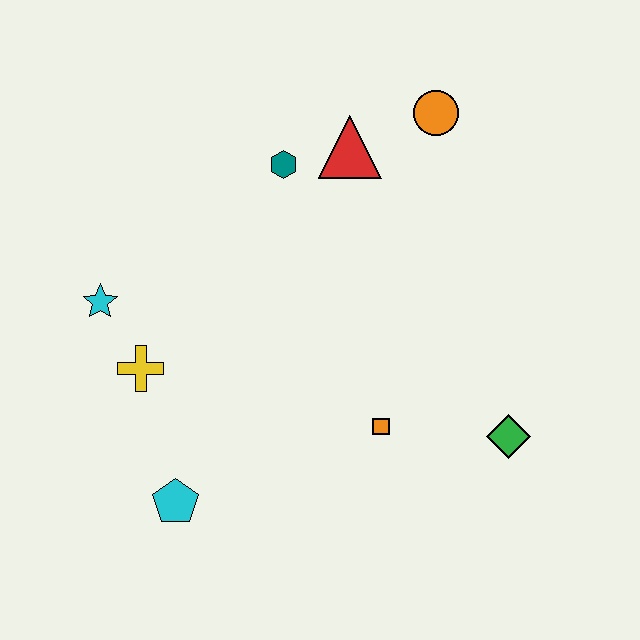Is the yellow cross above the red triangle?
No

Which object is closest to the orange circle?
The red triangle is closest to the orange circle.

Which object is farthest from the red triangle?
The cyan pentagon is farthest from the red triangle.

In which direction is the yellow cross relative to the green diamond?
The yellow cross is to the left of the green diamond.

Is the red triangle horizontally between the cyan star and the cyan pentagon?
No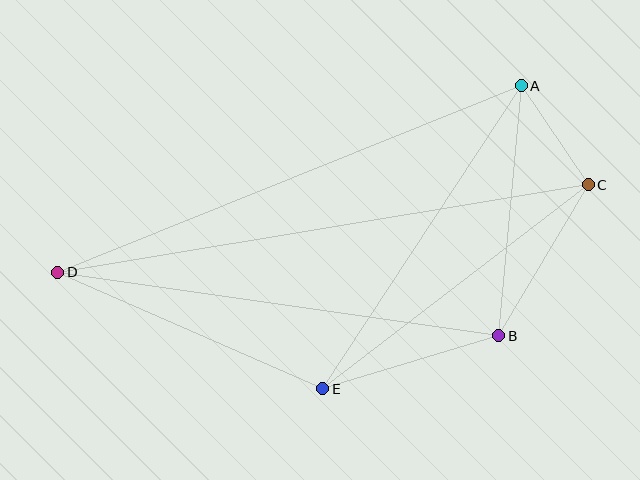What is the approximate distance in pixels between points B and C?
The distance between B and C is approximately 176 pixels.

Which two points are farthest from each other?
Points C and D are farthest from each other.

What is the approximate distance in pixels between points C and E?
The distance between C and E is approximately 335 pixels.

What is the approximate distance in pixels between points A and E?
The distance between A and E is approximately 362 pixels.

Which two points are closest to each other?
Points A and C are closest to each other.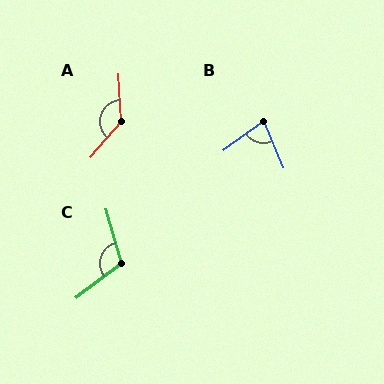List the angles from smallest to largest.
B (77°), C (112°), A (136°).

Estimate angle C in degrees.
Approximately 112 degrees.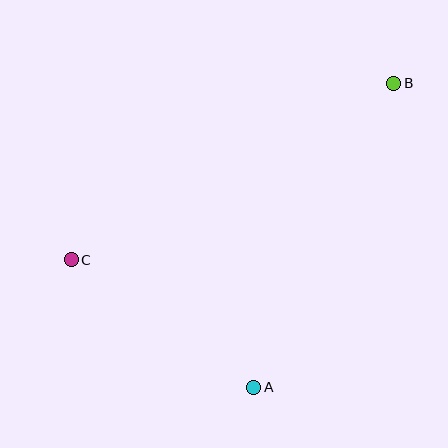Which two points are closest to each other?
Points A and C are closest to each other.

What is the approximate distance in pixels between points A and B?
The distance between A and B is approximately 335 pixels.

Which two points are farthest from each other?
Points B and C are farthest from each other.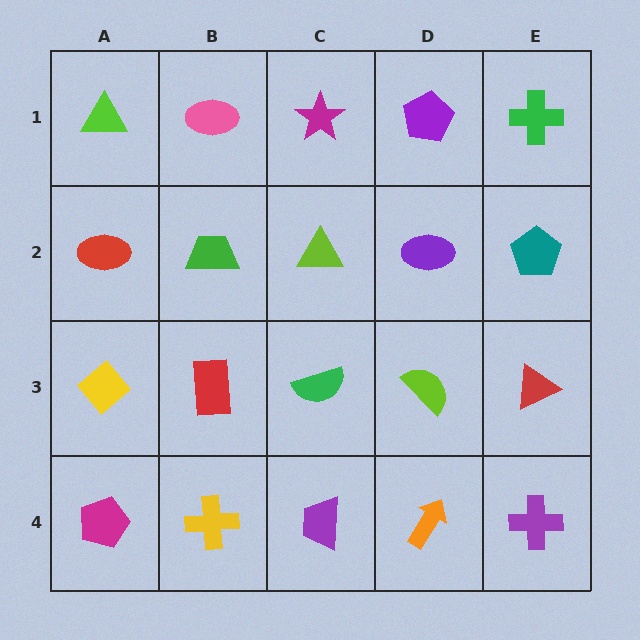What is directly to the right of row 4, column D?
A purple cross.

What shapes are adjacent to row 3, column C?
A lime triangle (row 2, column C), a purple trapezoid (row 4, column C), a red rectangle (row 3, column B), a lime semicircle (row 3, column D).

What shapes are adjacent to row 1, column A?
A red ellipse (row 2, column A), a pink ellipse (row 1, column B).